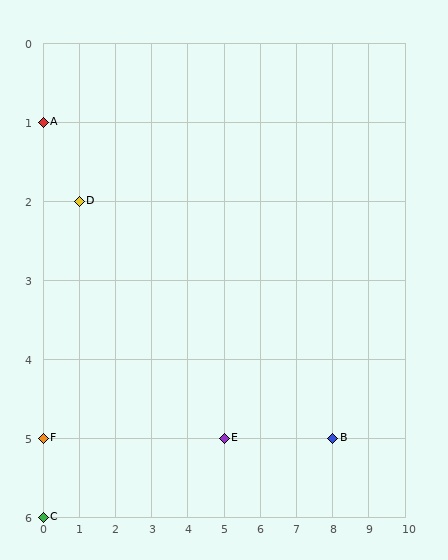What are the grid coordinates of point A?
Point A is at grid coordinates (0, 1).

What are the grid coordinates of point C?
Point C is at grid coordinates (0, 6).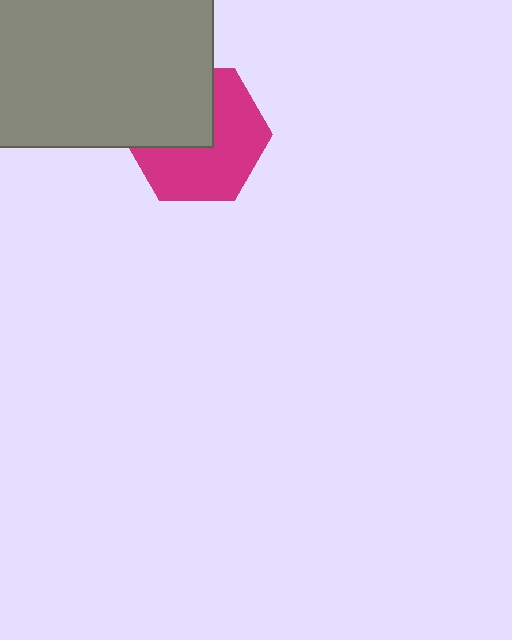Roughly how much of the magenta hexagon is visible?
About half of it is visible (roughly 60%).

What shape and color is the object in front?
The object in front is a gray rectangle.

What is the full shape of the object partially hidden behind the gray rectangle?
The partially hidden object is a magenta hexagon.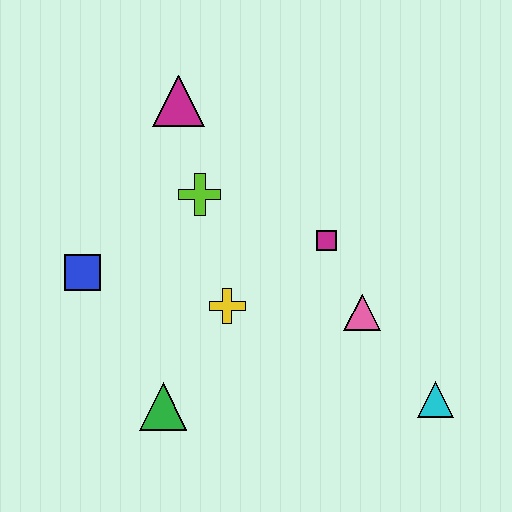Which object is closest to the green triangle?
The yellow cross is closest to the green triangle.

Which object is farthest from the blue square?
The cyan triangle is farthest from the blue square.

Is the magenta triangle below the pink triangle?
No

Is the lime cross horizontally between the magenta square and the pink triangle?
No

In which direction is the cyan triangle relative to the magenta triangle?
The cyan triangle is below the magenta triangle.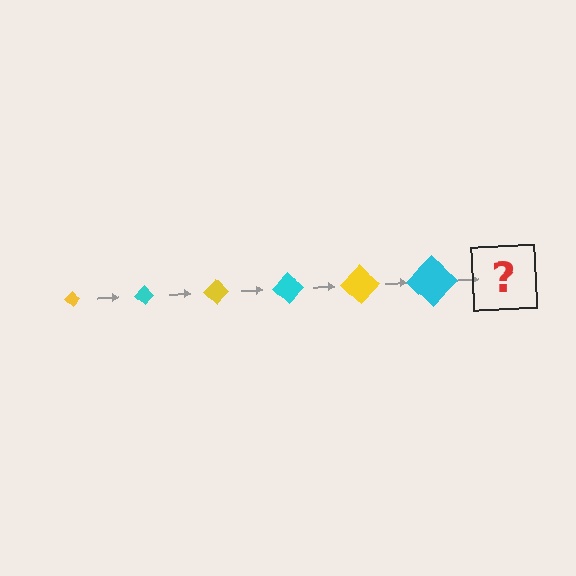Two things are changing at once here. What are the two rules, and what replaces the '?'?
The two rules are that the diamond grows larger each step and the color cycles through yellow and cyan. The '?' should be a yellow diamond, larger than the previous one.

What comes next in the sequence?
The next element should be a yellow diamond, larger than the previous one.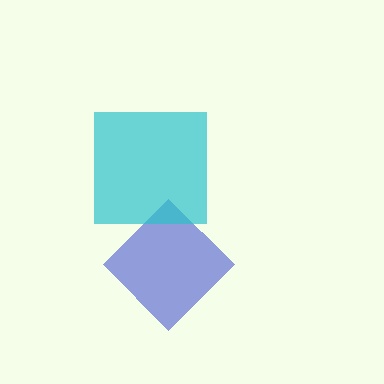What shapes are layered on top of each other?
The layered shapes are: a blue diamond, a cyan square.